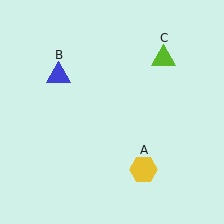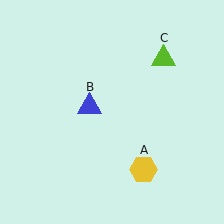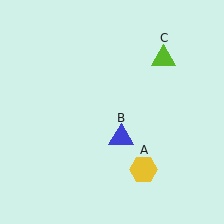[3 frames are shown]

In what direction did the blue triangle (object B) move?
The blue triangle (object B) moved down and to the right.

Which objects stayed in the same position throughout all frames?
Yellow hexagon (object A) and lime triangle (object C) remained stationary.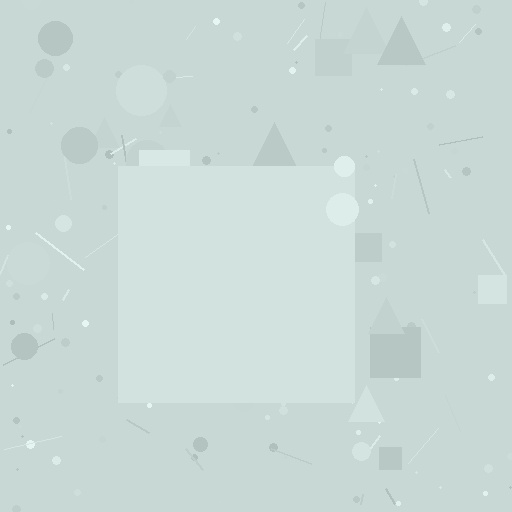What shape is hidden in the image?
A square is hidden in the image.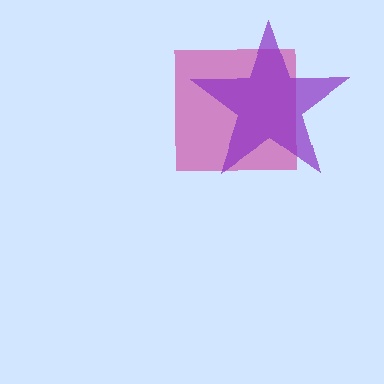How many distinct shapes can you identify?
There are 2 distinct shapes: a magenta square, a purple star.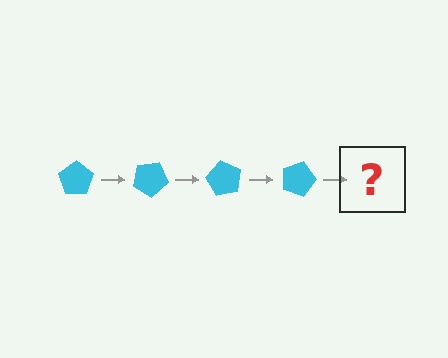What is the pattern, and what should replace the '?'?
The pattern is that the pentagon rotates 30 degrees each step. The '?' should be a cyan pentagon rotated 120 degrees.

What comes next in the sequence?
The next element should be a cyan pentagon rotated 120 degrees.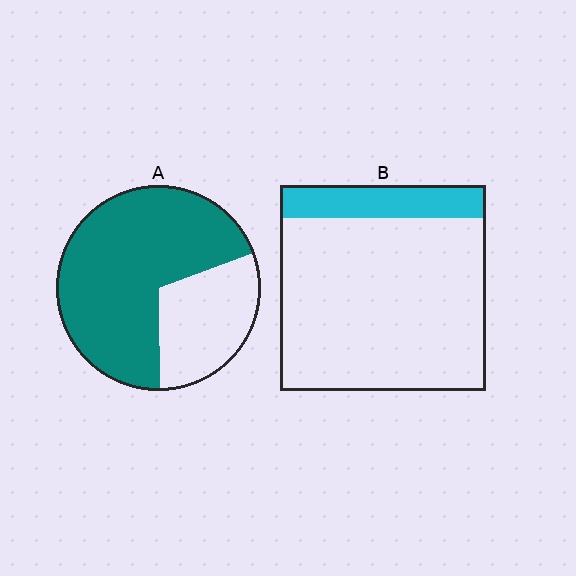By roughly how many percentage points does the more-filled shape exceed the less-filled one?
By roughly 55 percentage points (A over B).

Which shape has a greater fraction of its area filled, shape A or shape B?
Shape A.